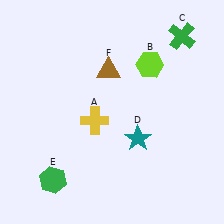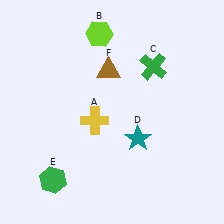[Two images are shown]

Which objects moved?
The objects that moved are: the lime hexagon (B), the green cross (C).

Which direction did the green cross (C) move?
The green cross (C) moved down.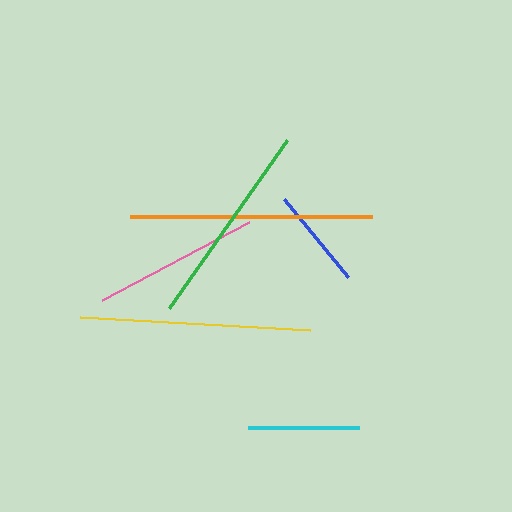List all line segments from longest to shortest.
From longest to shortest: orange, yellow, green, pink, cyan, blue.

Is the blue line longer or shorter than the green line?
The green line is longer than the blue line.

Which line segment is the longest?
The orange line is the longest at approximately 242 pixels.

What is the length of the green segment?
The green segment is approximately 205 pixels long.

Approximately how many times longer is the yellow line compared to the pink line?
The yellow line is approximately 1.4 times the length of the pink line.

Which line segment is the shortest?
The blue line is the shortest at approximately 100 pixels.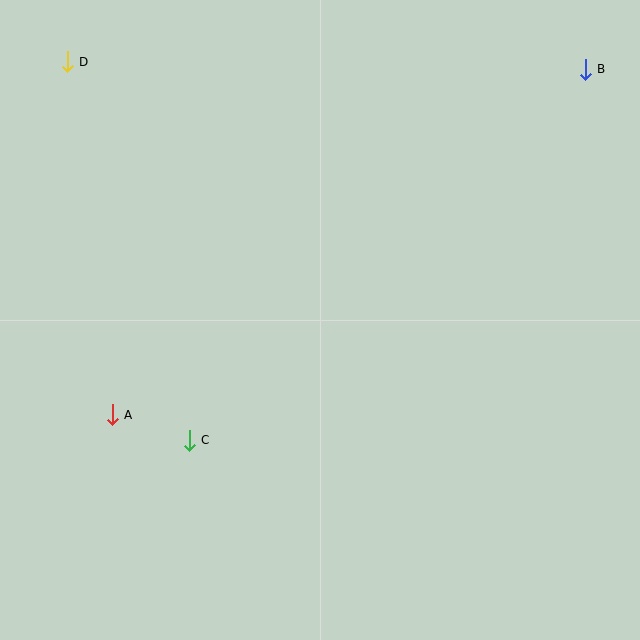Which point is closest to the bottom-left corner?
Point A is closest to the bottom-left corner.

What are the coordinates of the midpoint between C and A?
The midpoint between C and A is at (151, 427).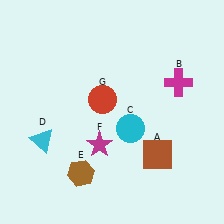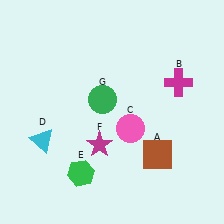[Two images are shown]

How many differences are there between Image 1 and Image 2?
There are 3 differences between the two images.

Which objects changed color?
C changed from cyan to pink. E changed from brown to green. G changed from red to green.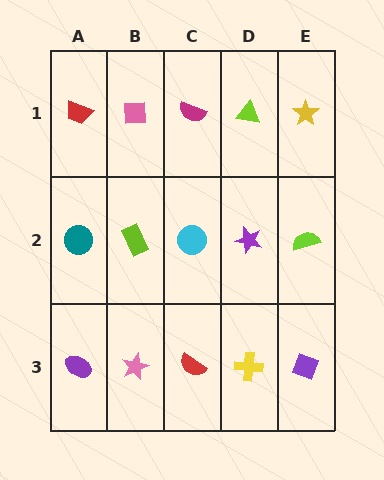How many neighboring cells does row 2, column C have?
4.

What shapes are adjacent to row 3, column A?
A teal circle (row 2, column A), a pink star (row 3, column B).